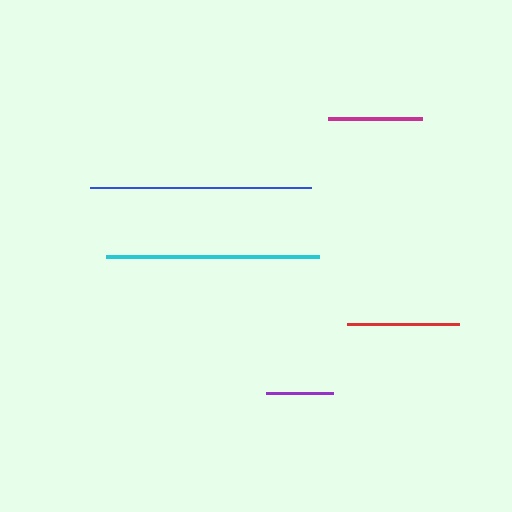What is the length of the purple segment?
The purple segment is approximately 68 pixels long.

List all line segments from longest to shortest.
From longest to shortest: blue, cyan, red, magenta, purple.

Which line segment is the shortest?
The purple line is the shortest at approximately 68 pixels.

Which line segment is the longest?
The blue line is the longest at approximately 221 pixels.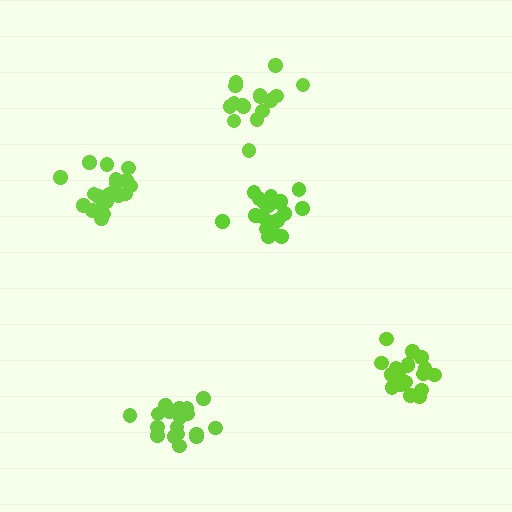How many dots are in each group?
Group 1: 16 dots, Group 2: 18 dots, Group 3: 20 dots, Group 4: 20 dots, Group 5: 20 dots (94 total).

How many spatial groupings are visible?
There are 5 spatial groupings.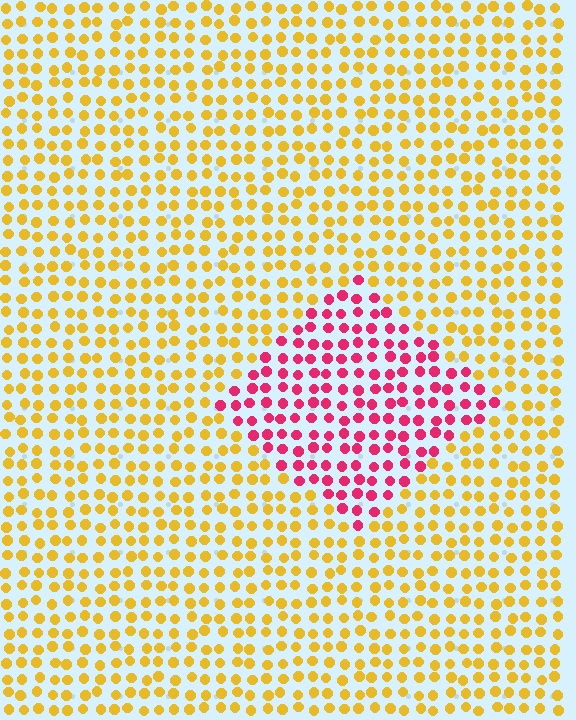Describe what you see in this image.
The image is filled with small yellow elements in a uniform arrangement. A diamond-shaped region is visible where the elements are tinted to a slightly different hue, forming a subtle color boundary.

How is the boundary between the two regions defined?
The boundary is defined purely by a slight shift in hue (about 68 degrees). Spacing, size, and orientation are identical on both sides.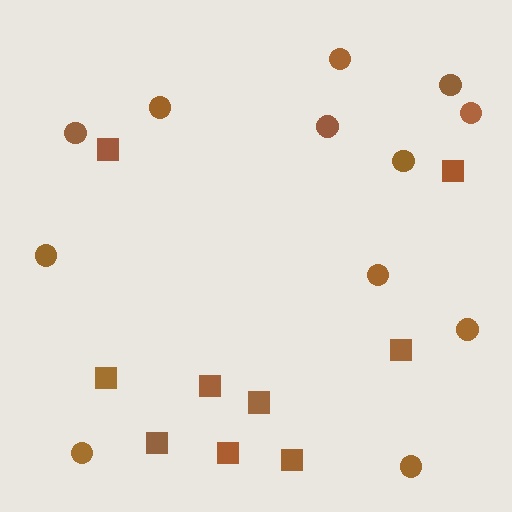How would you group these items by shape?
There are 2 groups: one group of squares (9) and one group of circles (12).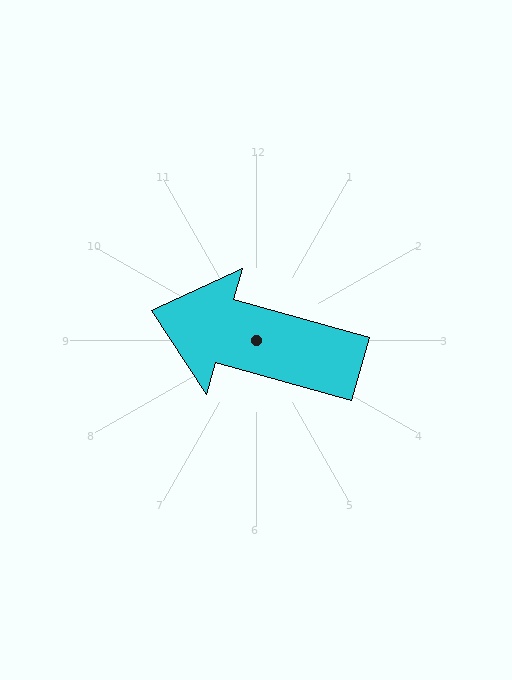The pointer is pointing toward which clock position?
Roughly 10 o'clock.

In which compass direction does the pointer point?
West.